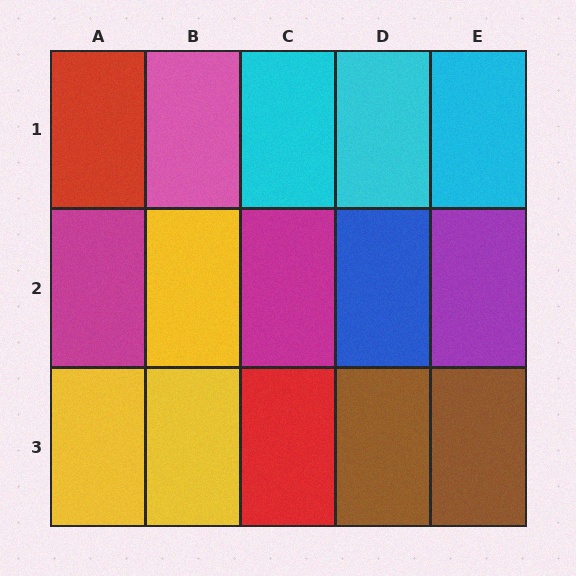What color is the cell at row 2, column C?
Magenta.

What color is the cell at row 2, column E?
Purple.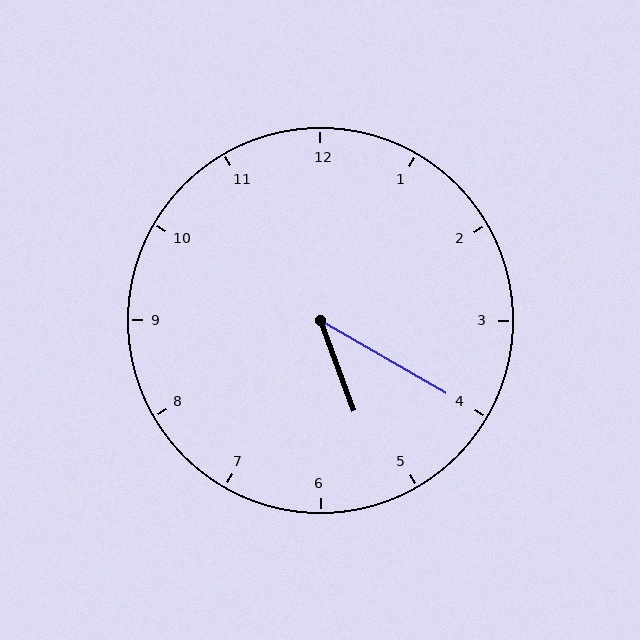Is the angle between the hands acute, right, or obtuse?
It is acute.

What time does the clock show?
5:20.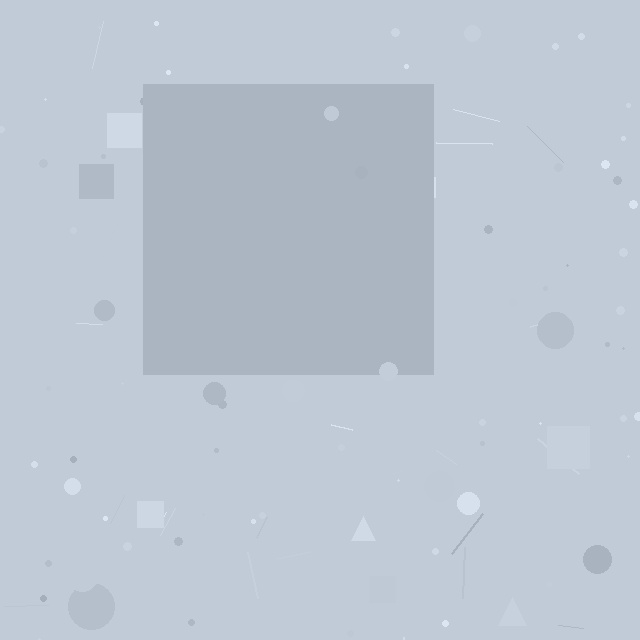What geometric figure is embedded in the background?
A square is embedded in the background.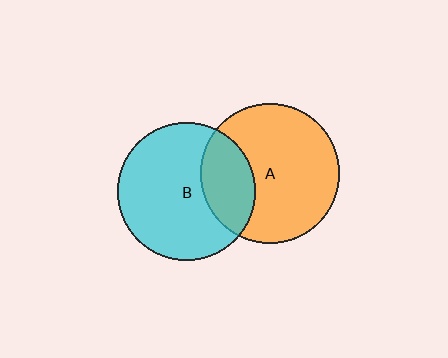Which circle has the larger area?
Circle A (orange).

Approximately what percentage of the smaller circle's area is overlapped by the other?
Approximately 25%.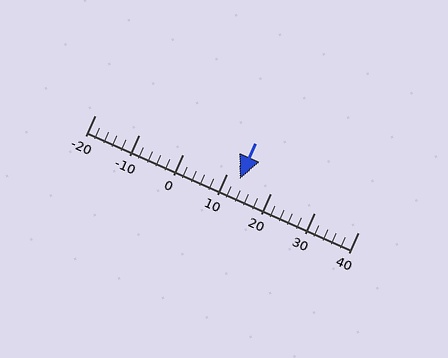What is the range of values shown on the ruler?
The ruler shows values from -20 to 40.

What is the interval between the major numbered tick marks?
The major tick marks are spaced 10 units apart.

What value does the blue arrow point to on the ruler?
The blue arrow points to approximately 13.